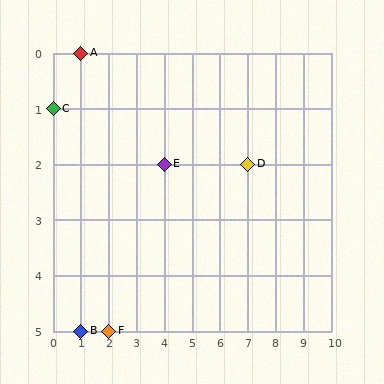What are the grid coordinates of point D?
Point D is at grid coordinates (7, 2).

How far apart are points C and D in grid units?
Points C and D are 7 columns and 1 row apart (about 7.1 grid units diagonally).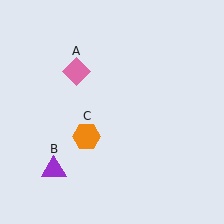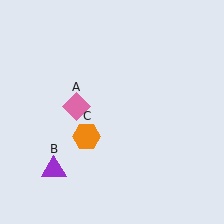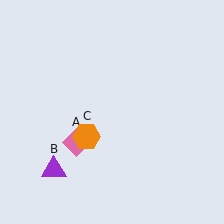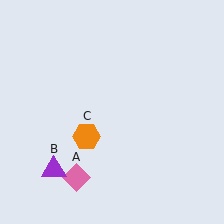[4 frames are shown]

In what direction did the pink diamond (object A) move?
The pink diamond (object A) moved down.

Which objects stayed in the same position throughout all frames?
Purple triangle (object B) and orange hexagon (object C) remained stationary.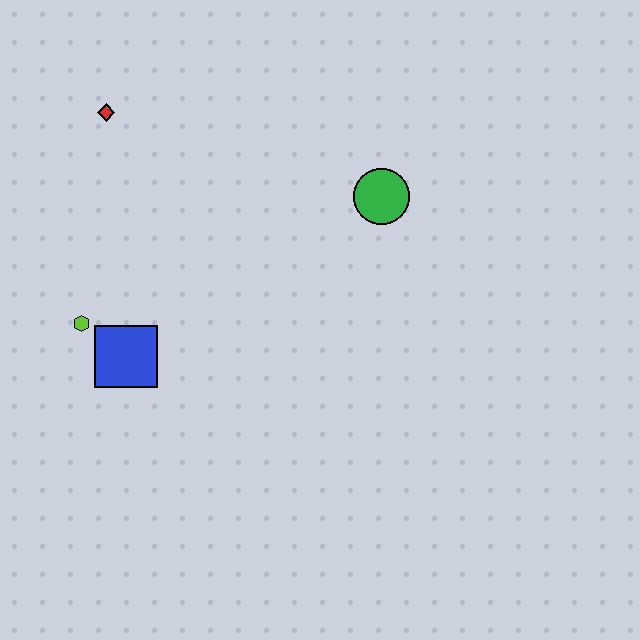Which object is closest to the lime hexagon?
The blue square is closest to the lime hexagon.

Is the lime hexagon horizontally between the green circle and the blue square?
No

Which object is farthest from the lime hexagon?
The green circle is farthest from the lime hexagon.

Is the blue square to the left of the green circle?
Yes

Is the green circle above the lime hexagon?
Yes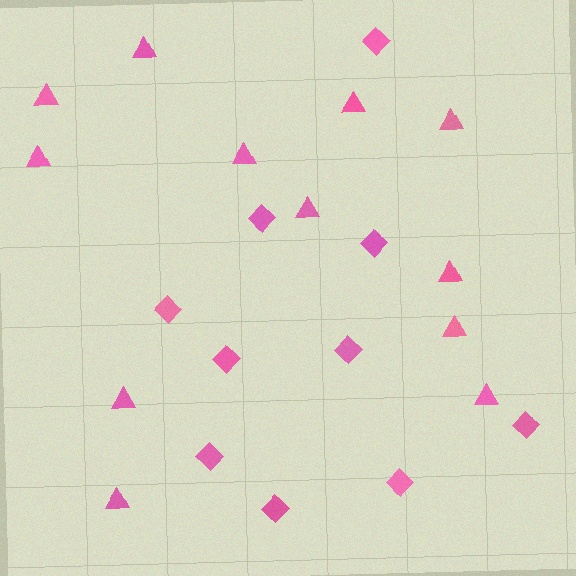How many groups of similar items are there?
There are 2 groups: one group of diamonds (10) and one group of triangles (12).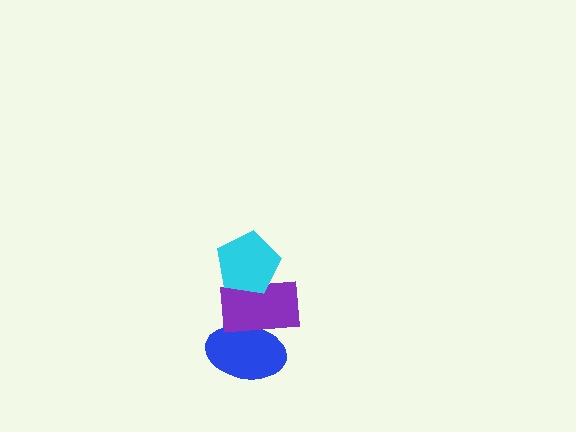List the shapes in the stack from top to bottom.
From top to bottom: the cyan pentagon, the purple rectangle, the blue ellipse.